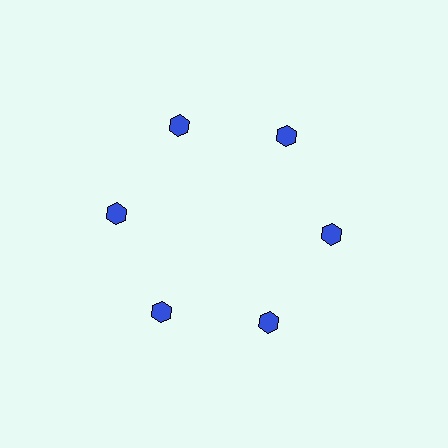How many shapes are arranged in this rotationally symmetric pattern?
There are 6 shapes, arranged in 6 groups of 1.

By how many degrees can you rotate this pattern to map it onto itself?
The pattern maps onto itself every 60 degrees of rotation.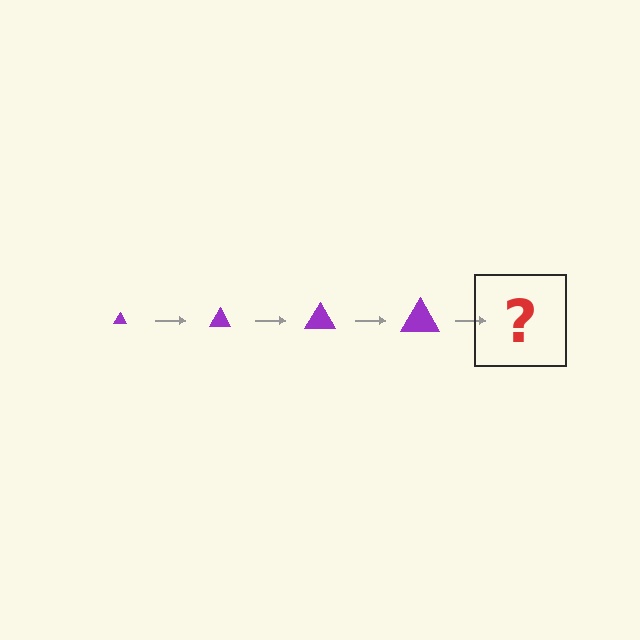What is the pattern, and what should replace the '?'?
The pattern is that the triangle gets progressively larger each step. The '?' should be a purple triangle, larger than the previous one.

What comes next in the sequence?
The next element should be a purple triangle, larger than the previous one.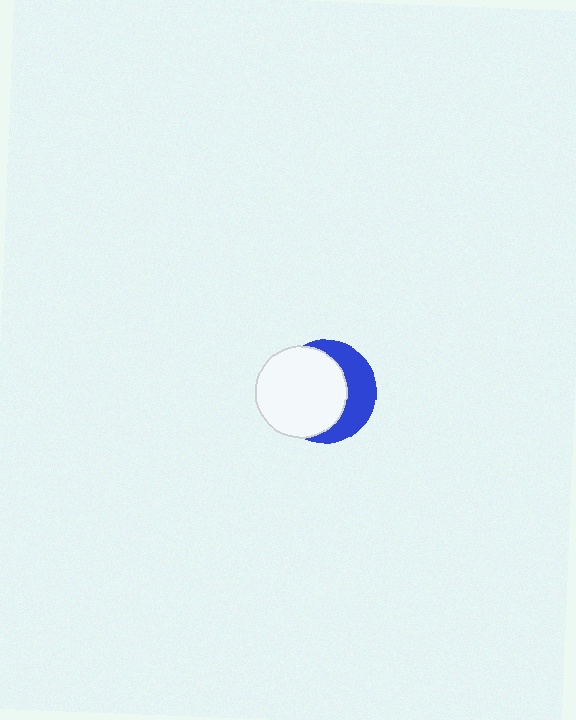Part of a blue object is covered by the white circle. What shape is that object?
It is a circle.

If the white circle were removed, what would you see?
You would see the complete blue circle.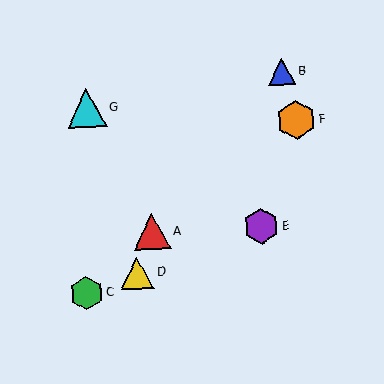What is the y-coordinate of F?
Object F is at y≈120.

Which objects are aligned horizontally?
Objects A, E are aligned horizontally.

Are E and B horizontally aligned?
No, E is at y≈226 and B is at y≈72.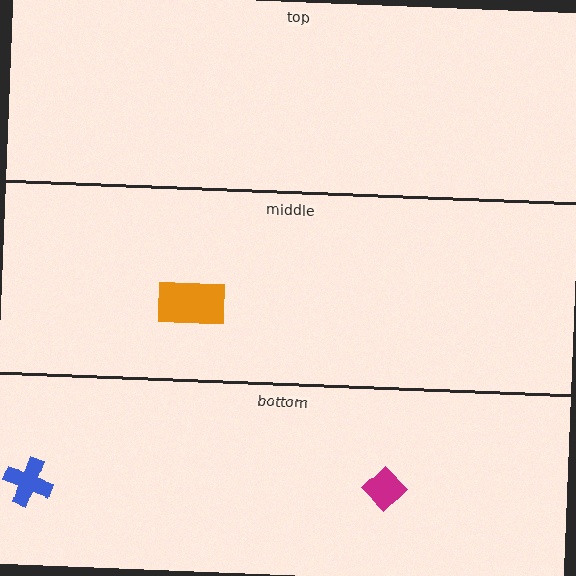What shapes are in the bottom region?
The magenta diamond, the blue cross.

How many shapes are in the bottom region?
2.